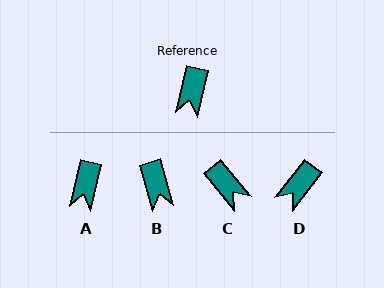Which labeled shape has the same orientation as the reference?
A.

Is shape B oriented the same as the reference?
No, it is off by about 29 degrees.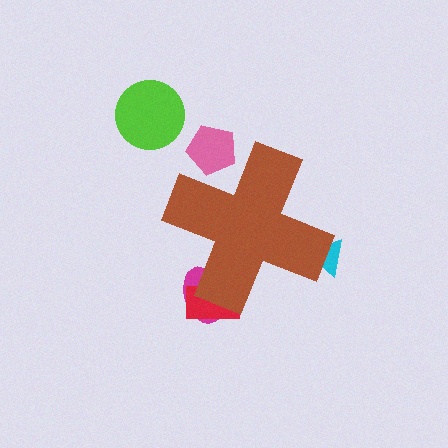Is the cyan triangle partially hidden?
Yes, the cyan triangle is partially hidden behind the brown cross.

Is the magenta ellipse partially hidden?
Yes, the magenta ellipse is partially hidden behind the brown cross.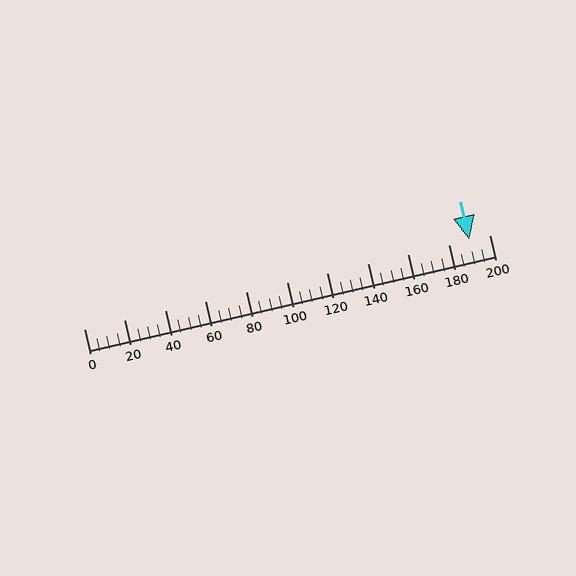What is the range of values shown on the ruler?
The ruler shows values from 0 to 200.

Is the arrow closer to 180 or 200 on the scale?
The arrow is closer to 200.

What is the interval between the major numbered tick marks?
The major tick marks are spaced 20 units apart.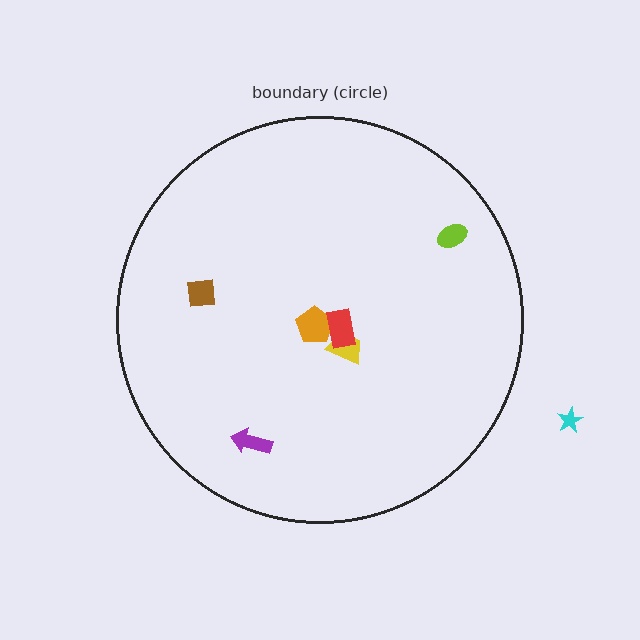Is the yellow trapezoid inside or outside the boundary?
Inside.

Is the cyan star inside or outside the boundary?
Outside.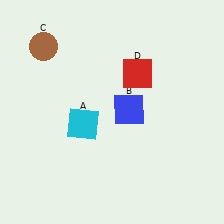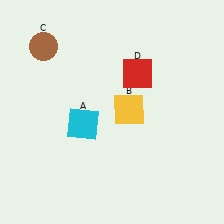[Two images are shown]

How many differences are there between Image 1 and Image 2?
There is 1 difference between the two images.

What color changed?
The square (B) changed from blue in Image 1 to yellow in Image 2.